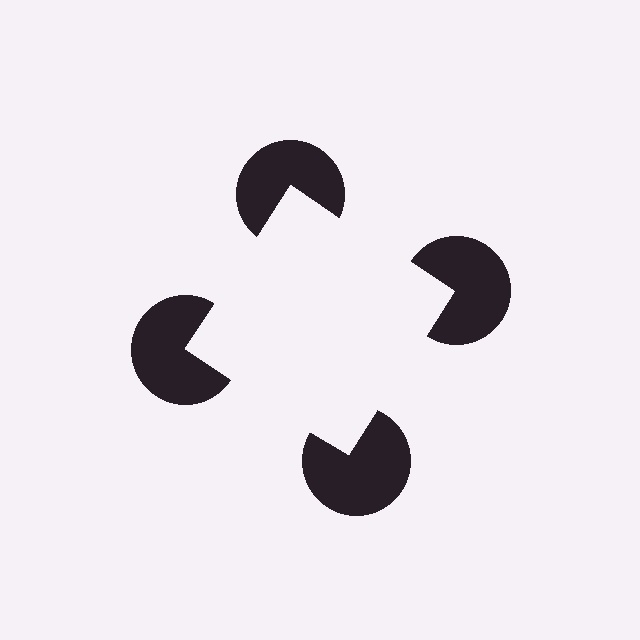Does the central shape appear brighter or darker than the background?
It typically appears slightly brighter than the background, even though no actual brightness change is drawn.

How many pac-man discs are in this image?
There are 4 — one at each vertex of the illusory square.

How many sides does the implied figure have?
4 sides.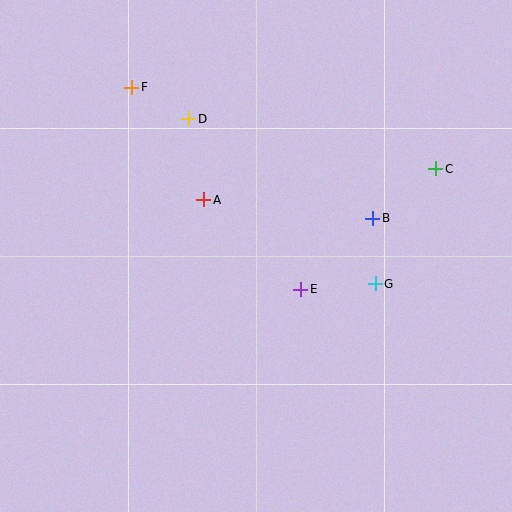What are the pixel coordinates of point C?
Point C is at (436, 169).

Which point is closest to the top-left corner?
Point F is closest to the top-left corner.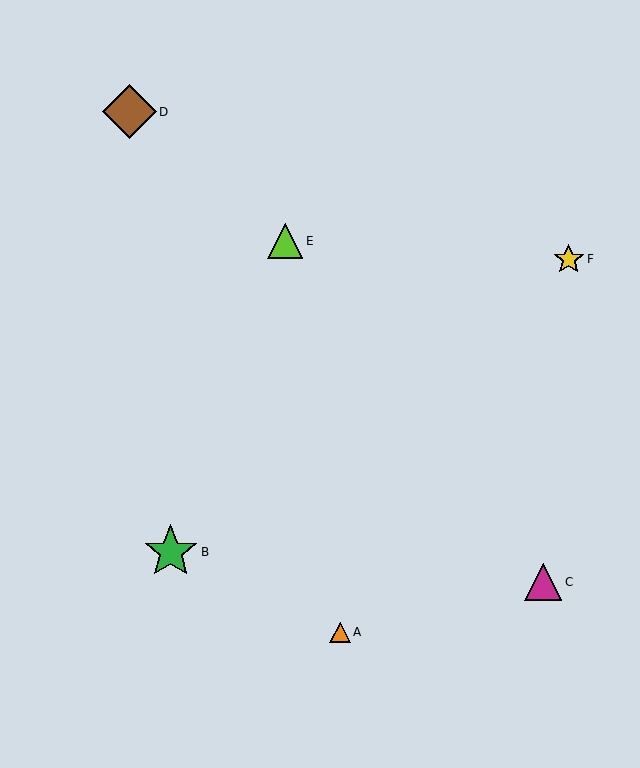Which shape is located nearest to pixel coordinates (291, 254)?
The lime triangle (labeled E) at (285, 241) is nearest to that location.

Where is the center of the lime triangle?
The center of the lime triangle is at (285, 241).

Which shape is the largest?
The green star (labeled B) is the largest.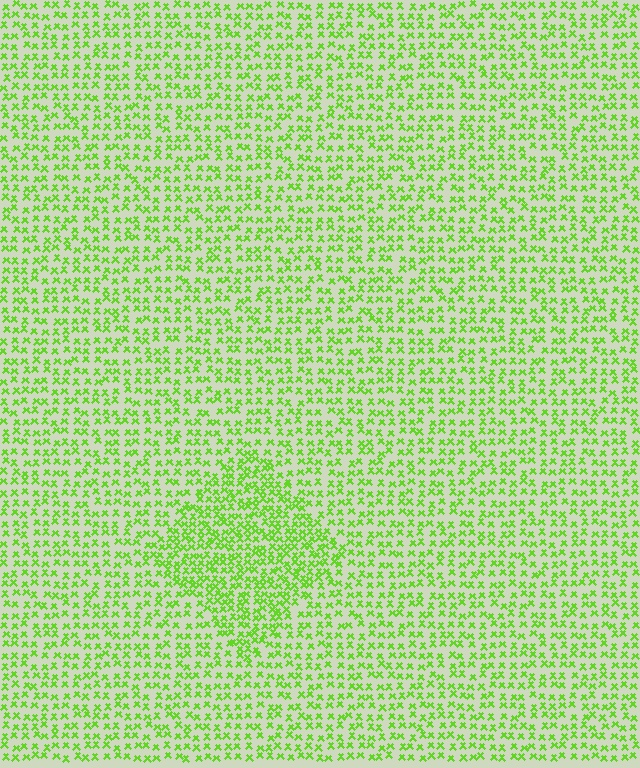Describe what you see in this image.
The image contains small lime elements arranged at two different densities. A diamond-shaped region is visible where the elements are more densely packed than the surrounding area.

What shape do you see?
I see a diamond.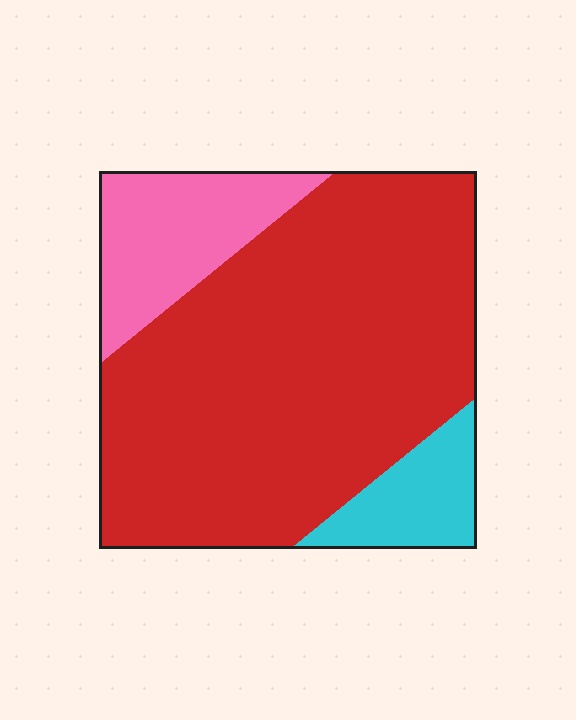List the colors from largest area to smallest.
From largest to smallest: red, pink, cyan.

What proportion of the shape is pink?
Pink covers about 15% of the shape.